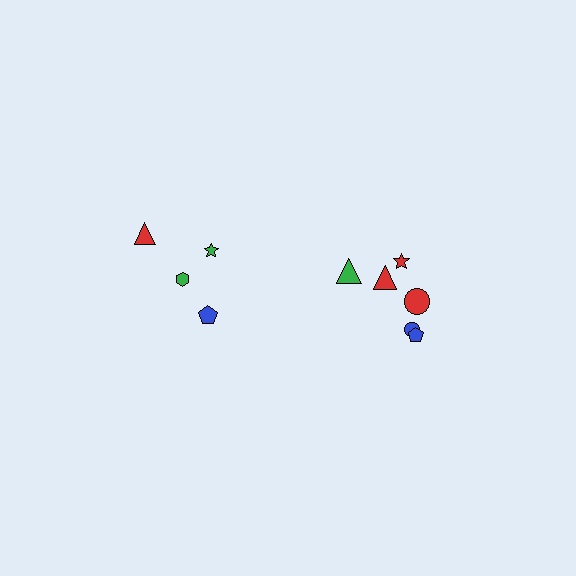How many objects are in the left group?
There are 4 objects.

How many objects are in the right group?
There are 6 objects.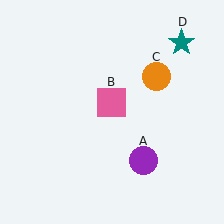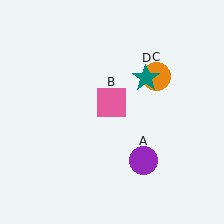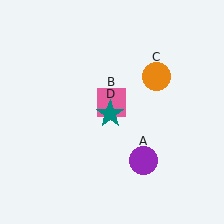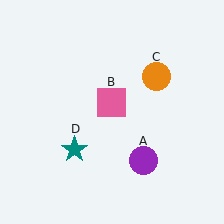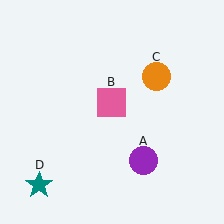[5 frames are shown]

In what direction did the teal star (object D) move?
The teal star (object D) moved down and to the left.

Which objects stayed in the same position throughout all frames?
Purple circle (object A) and pink square (object B) and orange circle (object C) remained stationary.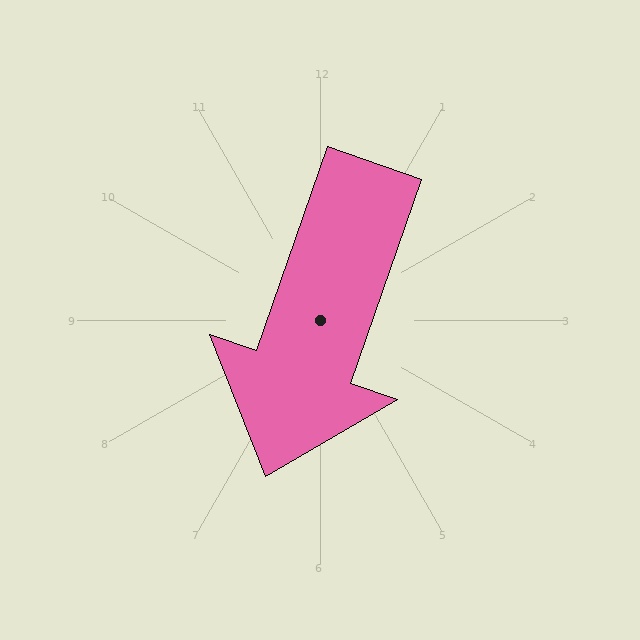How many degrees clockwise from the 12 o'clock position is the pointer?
Approximately 199 degrees.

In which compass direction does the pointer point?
South.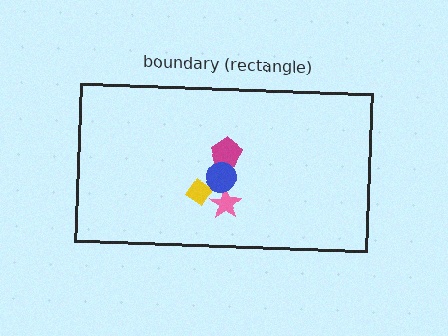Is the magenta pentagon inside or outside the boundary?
Inside.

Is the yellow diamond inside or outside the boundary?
Inside.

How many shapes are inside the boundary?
4 inside, 0 outside.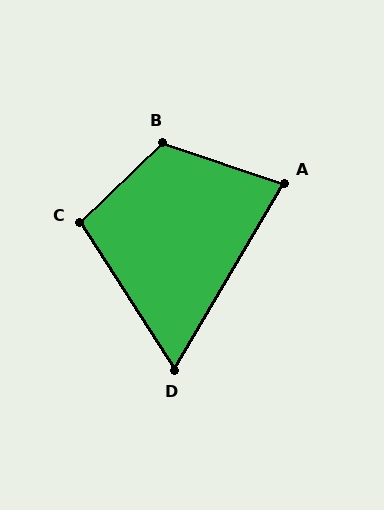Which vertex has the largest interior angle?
B, at approximately 117 degrees.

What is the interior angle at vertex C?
Approximately 102 degrees (obtuse).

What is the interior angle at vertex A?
Approximately 78 degrees (acute).